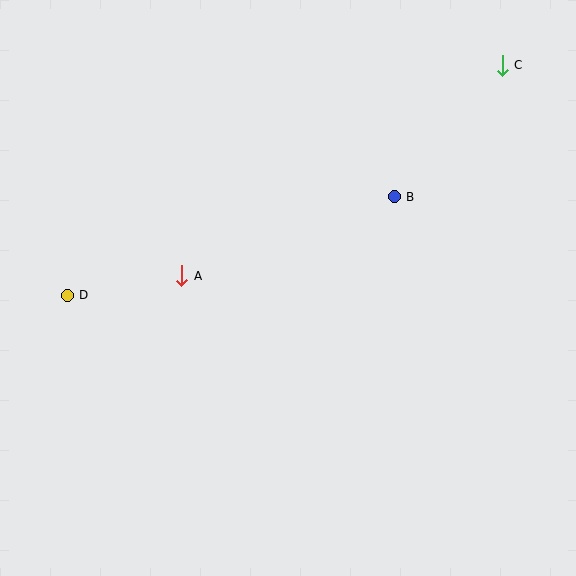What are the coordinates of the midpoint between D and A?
The midpoint between D and A is at (124, 286).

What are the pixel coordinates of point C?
Point C is at (502, 65).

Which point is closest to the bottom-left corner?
Point D is closest to the bottom-left corner.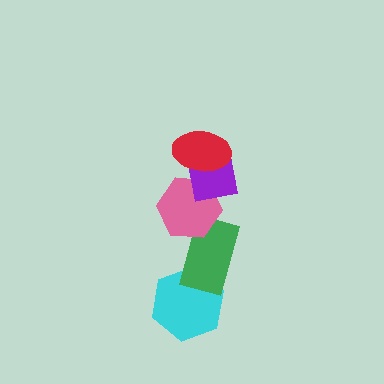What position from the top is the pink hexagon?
The pink hexagon is 3rd from the top.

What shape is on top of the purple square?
The red ellipse is on top of the purple square.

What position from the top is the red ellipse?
The red ellipse is 1st from the top.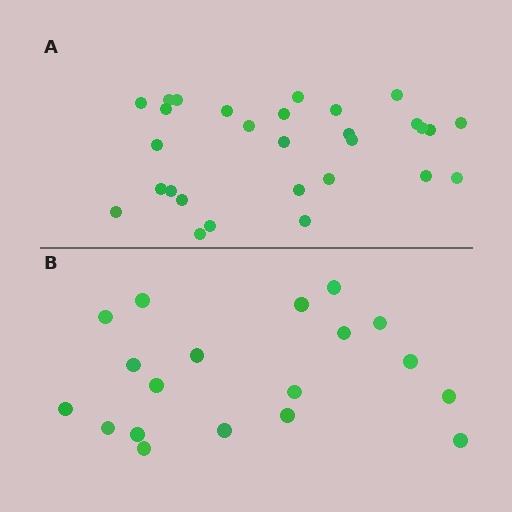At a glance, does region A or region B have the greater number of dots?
Region A (the top region) has more dots.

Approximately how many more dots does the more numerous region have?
Region A has roughly 10 or so more dots than region B.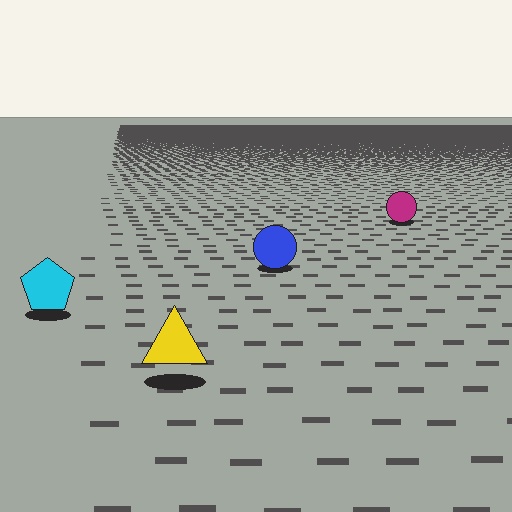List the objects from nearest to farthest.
From nearest to farthest: the yellow triangle, the cyan pentagon, the blue circle, the magenta circle.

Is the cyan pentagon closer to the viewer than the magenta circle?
Yes. The cyan pentagon is closer — you can tell from the texture gradient: the ground texture is coarser near it.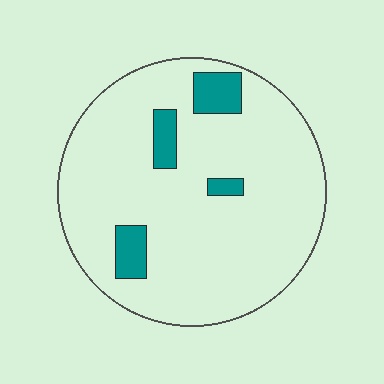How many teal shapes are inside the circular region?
4.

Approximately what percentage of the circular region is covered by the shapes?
Approximately 10%.